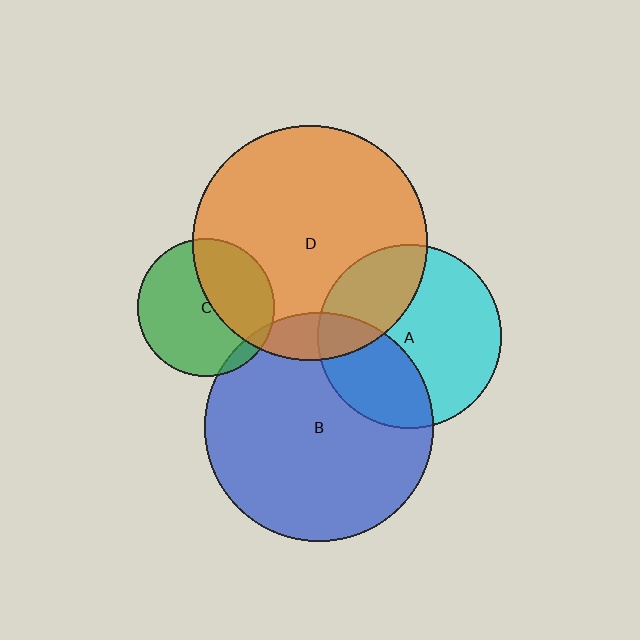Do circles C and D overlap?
Yes.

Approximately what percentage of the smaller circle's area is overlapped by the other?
Approximately 40%.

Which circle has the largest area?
Circle D (orange).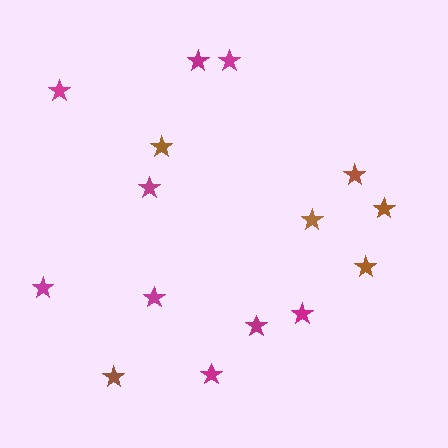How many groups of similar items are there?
There are 2 groups: one group of brown stars (6) and one group of magenta stars (9).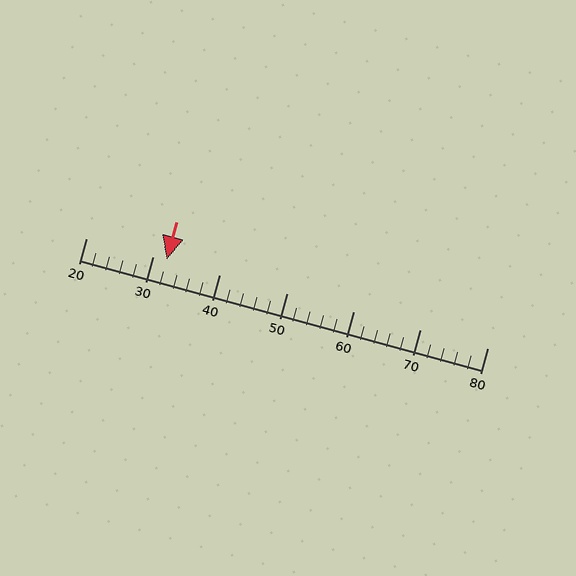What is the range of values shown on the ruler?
The ruler shows values from 20 to 80.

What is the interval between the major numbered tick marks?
The major tick marks are spaced 10 units apart.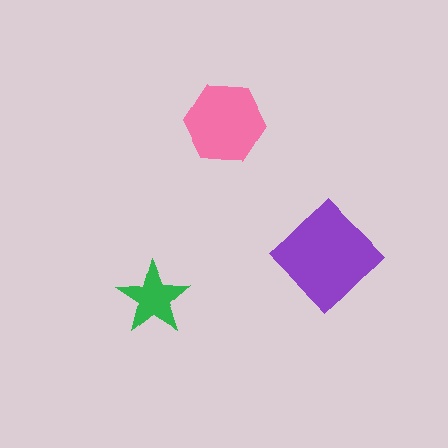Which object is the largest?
The purple diamond.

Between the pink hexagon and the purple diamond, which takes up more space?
The purple diamond.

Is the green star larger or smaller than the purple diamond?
Smaller.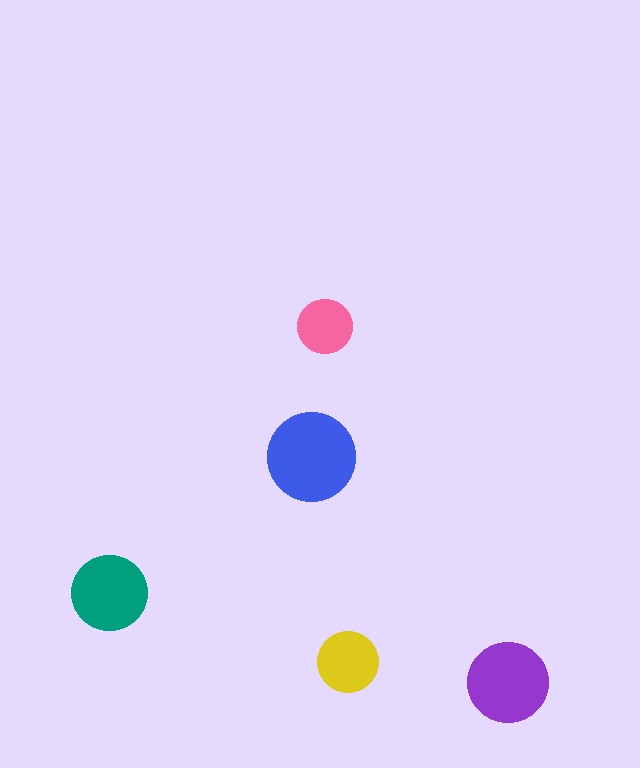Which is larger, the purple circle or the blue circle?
The blue one.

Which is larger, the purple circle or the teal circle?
The purple one.